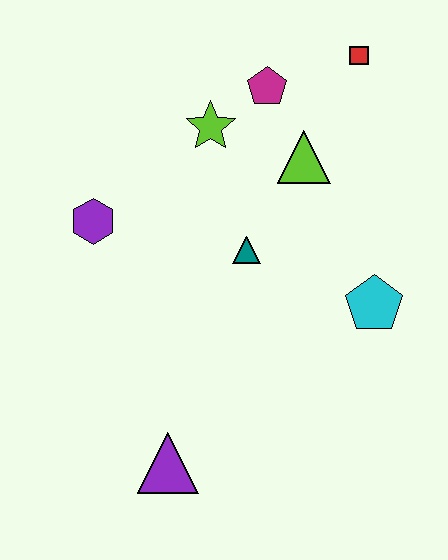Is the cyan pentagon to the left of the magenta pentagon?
No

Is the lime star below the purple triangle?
No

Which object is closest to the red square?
The magenta pentagon is closest to the red square.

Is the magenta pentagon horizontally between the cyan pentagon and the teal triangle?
Yes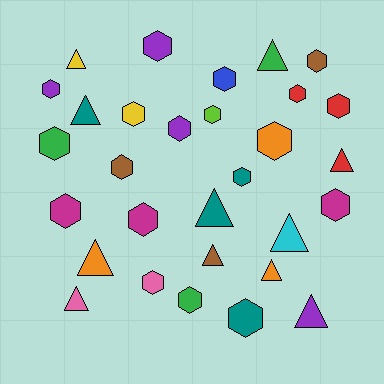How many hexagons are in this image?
There are 19 hexagons.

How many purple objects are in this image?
There are 4 purple objects.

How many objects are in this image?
There are 30 objects.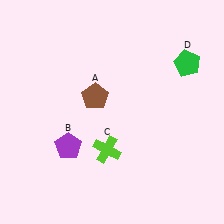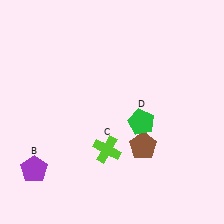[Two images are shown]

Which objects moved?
The objects that moved are: the brown pentagon (A), the purple pentagon (B), the green pentagon (D).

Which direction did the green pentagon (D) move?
The green pentagon (D) moved down.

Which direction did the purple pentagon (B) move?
The purple pentagon (B) moved left.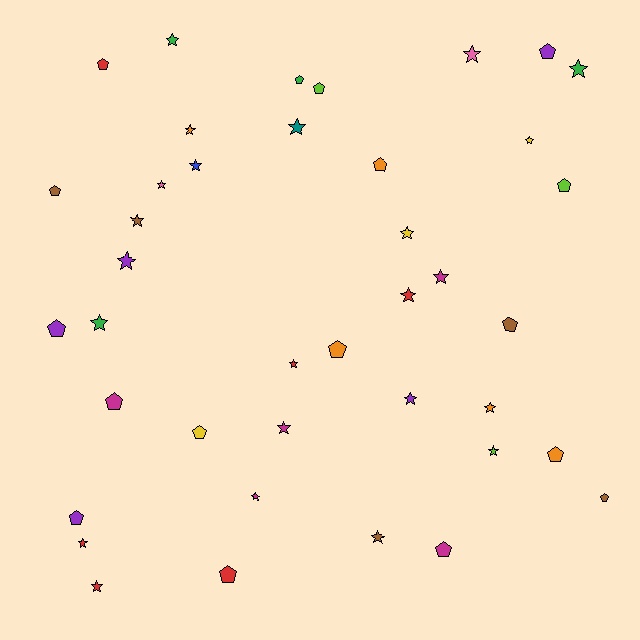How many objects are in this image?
There are 40 objects.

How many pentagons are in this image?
There are 17 pentagons.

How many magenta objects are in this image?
There are 5 magenta objects.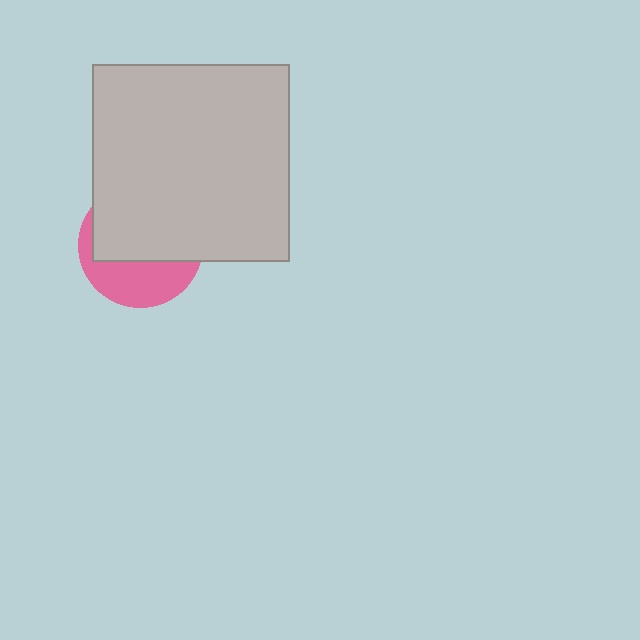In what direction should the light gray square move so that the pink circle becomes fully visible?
The light gray square should move up. That is the shortest direction to clear the overlap and leave the pink circle fully visible.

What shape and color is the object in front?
The object in front is a light gray square.